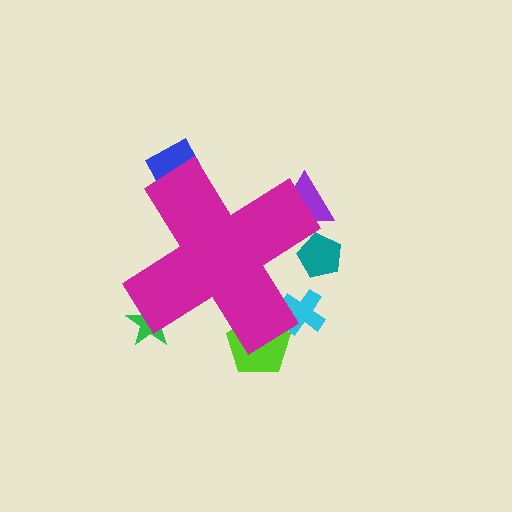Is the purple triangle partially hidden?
Yes, the purple triangle is partially hidden behind the magenta cross.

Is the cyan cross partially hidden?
Yes, the cyan cross is partially hidden behind the magenta cross.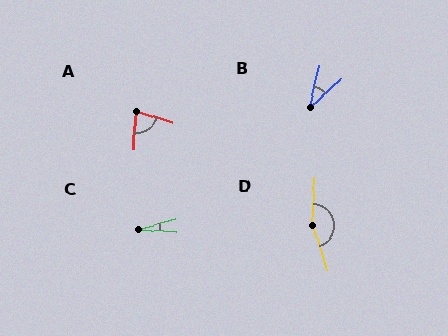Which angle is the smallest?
C, at approximately 19 degrees.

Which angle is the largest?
D, at approximately 159 degrees.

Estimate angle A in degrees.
Approximately 77 degrees.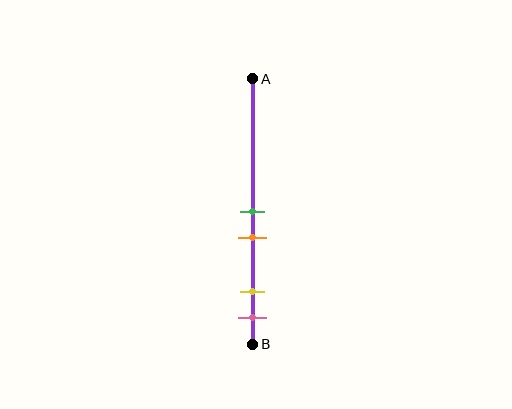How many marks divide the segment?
There are 4 marks dividing the segment.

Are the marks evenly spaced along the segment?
No, the marks are not evenly spaced.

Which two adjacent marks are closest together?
The green and orange marks are the closest adjacent pair.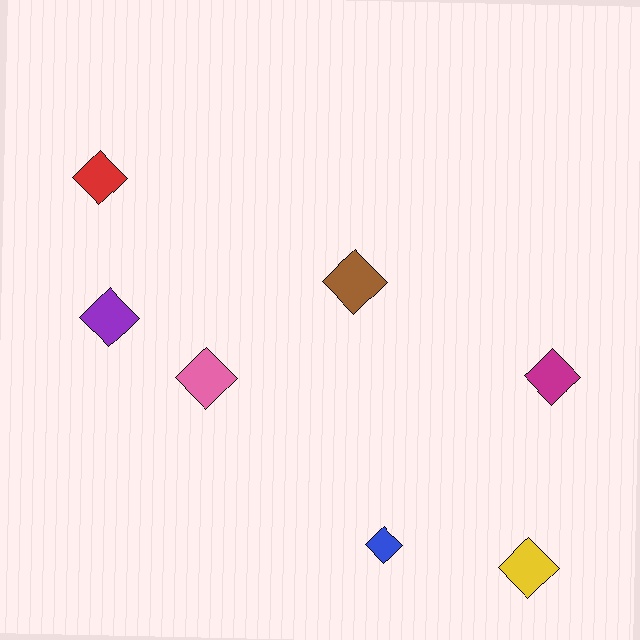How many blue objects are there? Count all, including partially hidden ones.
There is 1 blue object.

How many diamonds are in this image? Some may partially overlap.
There are 7 diamonds.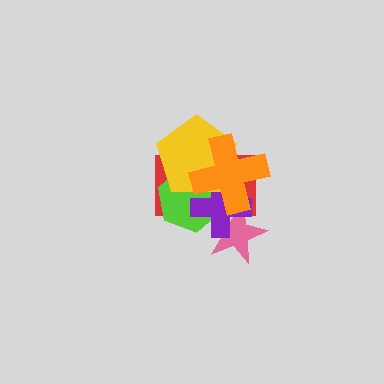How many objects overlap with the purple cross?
5 objects overlap with the purple cross.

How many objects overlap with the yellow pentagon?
4 objects overlap with the yellow pentagon.